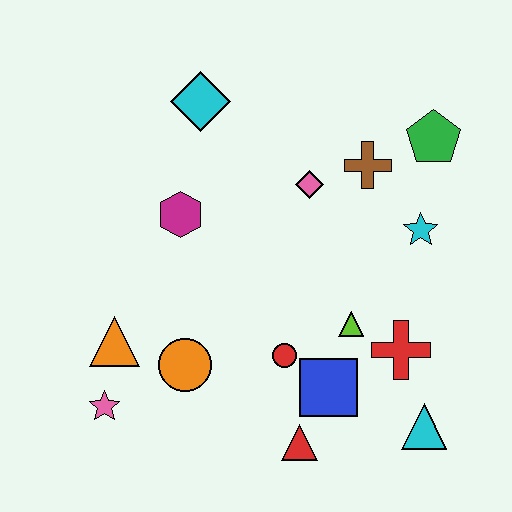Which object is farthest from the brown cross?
The pink star is farthest from the brown cross.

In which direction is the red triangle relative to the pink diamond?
The red triangle is below the pink diamond.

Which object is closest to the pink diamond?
The brown cross is closest to the pink diamond.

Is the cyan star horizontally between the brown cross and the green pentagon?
Yes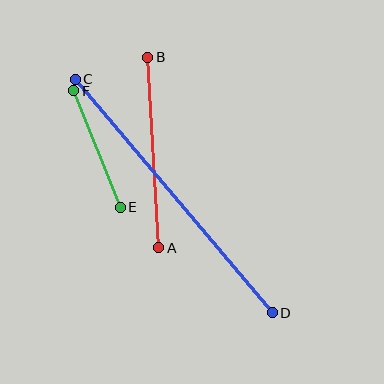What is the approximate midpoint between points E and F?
The midpoint is at approximately (97, 149) pixels.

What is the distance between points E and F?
The distance is approximately 126 pixels.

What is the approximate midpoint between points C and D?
The midpoint is at approximately (174, 196) pixels.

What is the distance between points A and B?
The distance is approximately 191 pixels.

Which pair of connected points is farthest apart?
Points C and D are farthest apart.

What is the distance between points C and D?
The distance is approximately 305 pixels.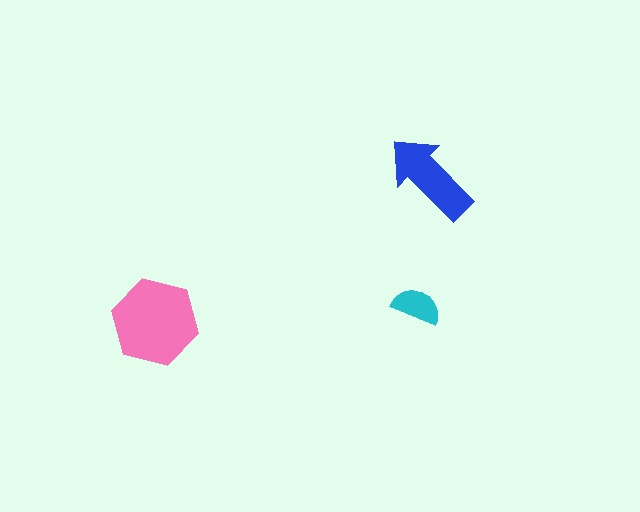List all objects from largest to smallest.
The pink hexagon, the blue arrow, the cyan semicircle.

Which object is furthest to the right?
The blue arrow is rightmost.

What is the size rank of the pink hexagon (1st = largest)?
1st.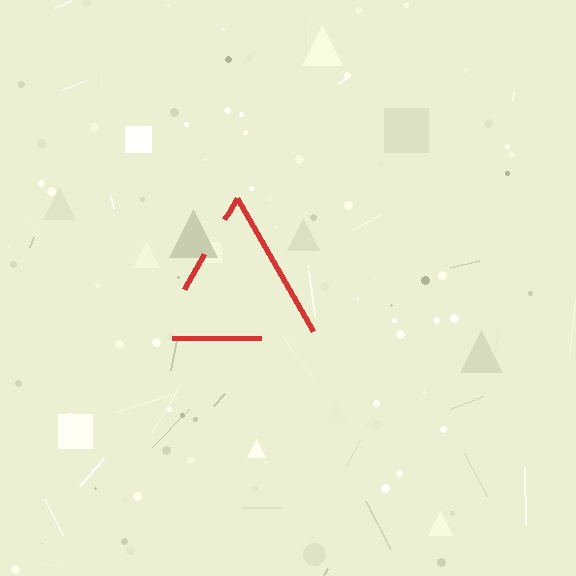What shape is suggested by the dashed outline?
The dashed outline suggests a triangle.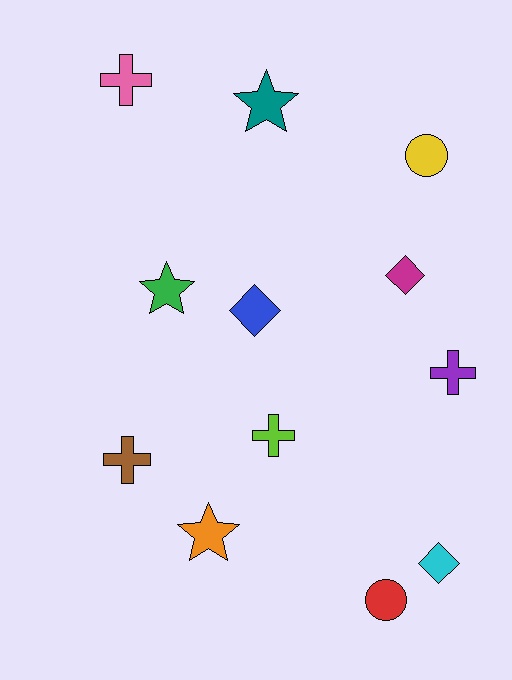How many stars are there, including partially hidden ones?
There are 3 stars.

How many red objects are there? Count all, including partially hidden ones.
There is 1 red object.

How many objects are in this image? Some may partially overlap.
There are 12 objects.